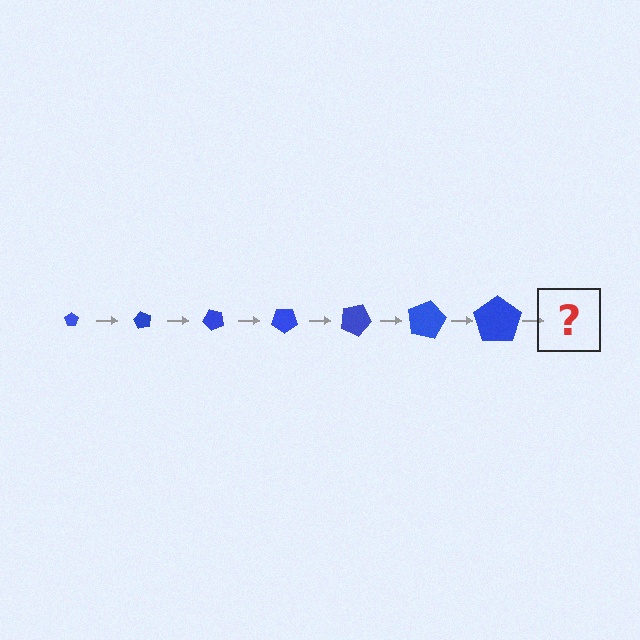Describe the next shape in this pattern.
It should be a pentagon, larger than the previous one and rotated 420 degrees from the start.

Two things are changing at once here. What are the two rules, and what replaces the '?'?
The two rules are that the pentagon grows larger each step and it rotates 60 degrees each step. The '?' should be a pentagon, larger than the previous one and rotated 420 degrees from the start.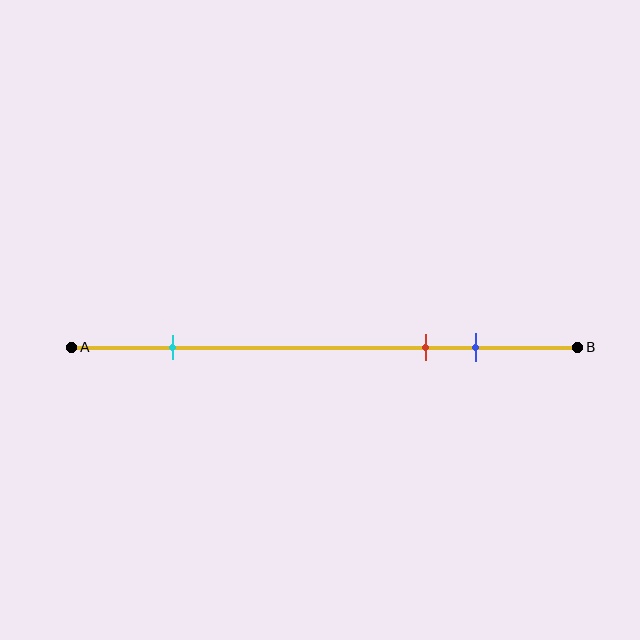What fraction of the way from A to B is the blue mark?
The blue mark is approximately 80% (0.8) of the way from A to B.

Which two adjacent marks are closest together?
The red and blue marks are the closest adjacent pair.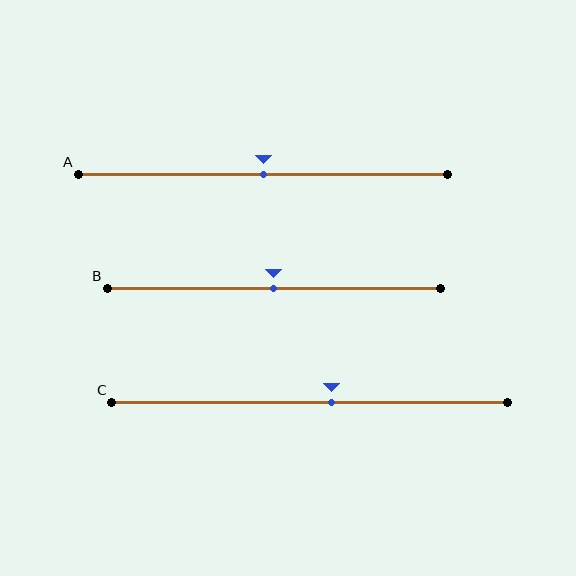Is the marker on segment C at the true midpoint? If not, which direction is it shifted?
No, the marker on segment C is shifted to the right by about 6% of the segment length.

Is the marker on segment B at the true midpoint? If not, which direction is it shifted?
Yes, the marker on segment B is at the true midpoint.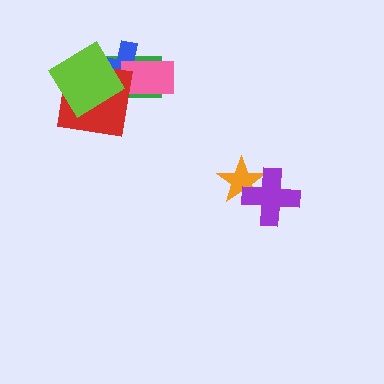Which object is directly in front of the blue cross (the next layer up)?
The pink rectangle is directly in front of the blue cross.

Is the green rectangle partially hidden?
Yes, it is partially covered by another shape.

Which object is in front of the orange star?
The purple cross is in front of the orange star.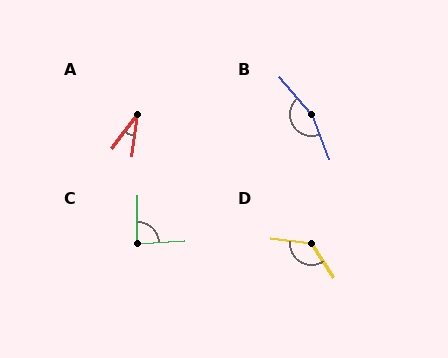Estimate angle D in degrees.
Approximately 131 degrees.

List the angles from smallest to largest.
A (29°), C (86°), D (131°), B (161°).